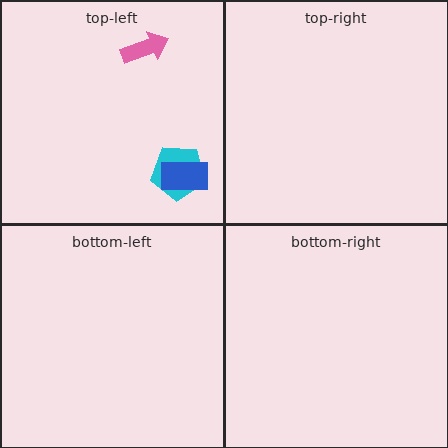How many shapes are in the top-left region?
3.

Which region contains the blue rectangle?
The top-left region.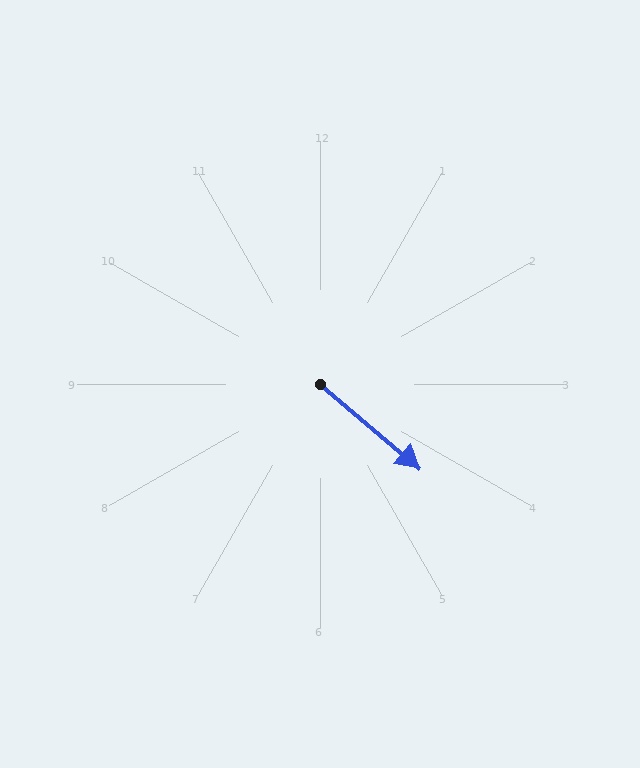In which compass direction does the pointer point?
Southeast.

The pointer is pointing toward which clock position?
Roughly 4 o'clock.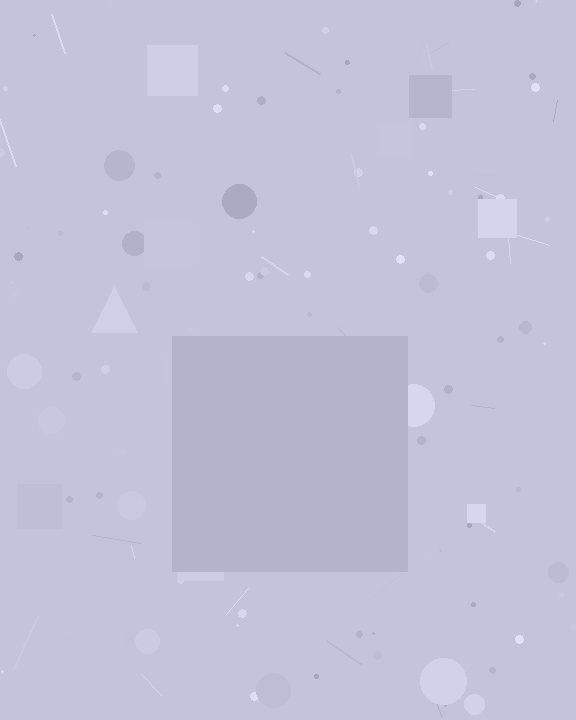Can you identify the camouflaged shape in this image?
The camouflaged shape is a square.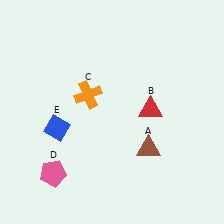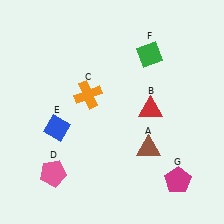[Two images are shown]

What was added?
A green diamond (F), a magenta pentagon (G) were added in Image 2.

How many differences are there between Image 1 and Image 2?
There are 2 differences between the two images.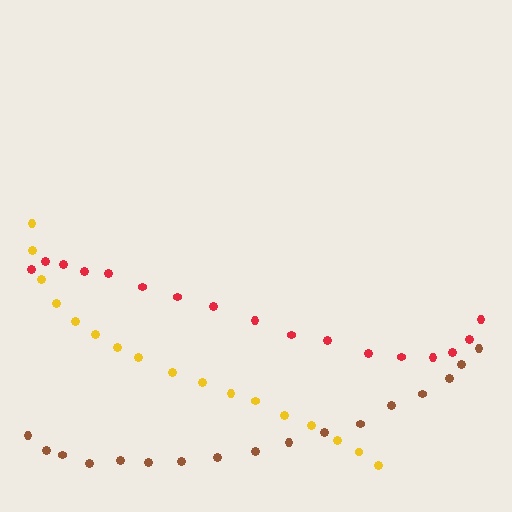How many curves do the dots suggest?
There are 3 distinct paths.